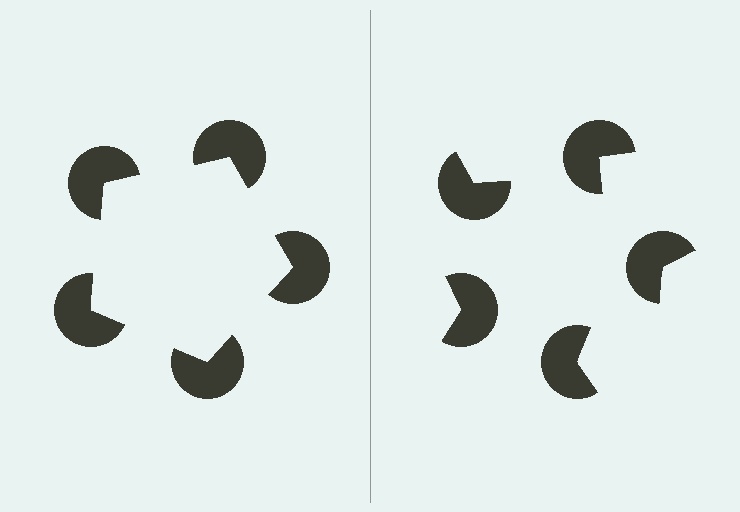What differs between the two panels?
The pac-man discs are positioned identically on both sides; only the wedge orientations differ. On the left they align to a pentagon; on the right they are misaligned.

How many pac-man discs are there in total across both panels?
10 — 5 on each side.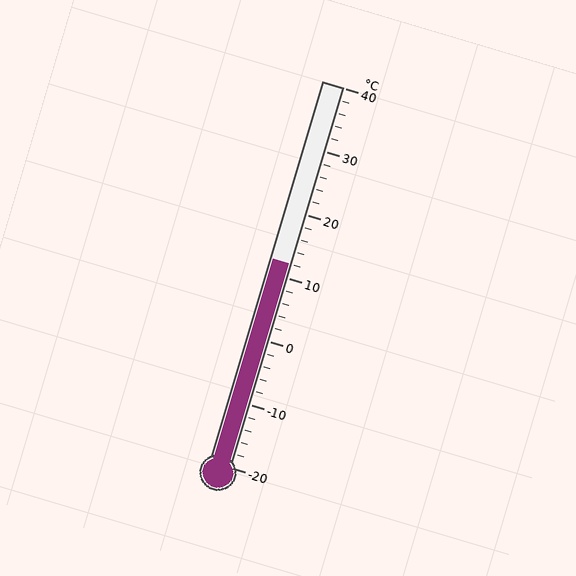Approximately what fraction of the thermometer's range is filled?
The thermometer is filled to approximately 55% of its range.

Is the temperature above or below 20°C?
The temperature is below 20°C.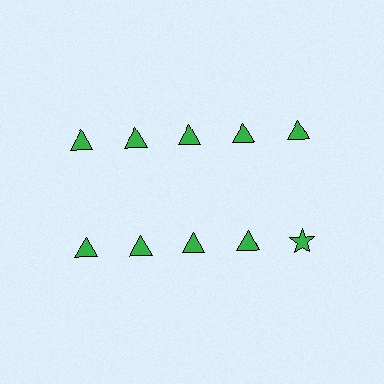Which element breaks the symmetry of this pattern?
The green star in the second row, rightmost column breaks the symmetry. All other shapes are green triangles.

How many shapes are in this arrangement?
There are 10 shapes arranged in a grid pattern.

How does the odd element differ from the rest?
It has a different shape: star instead of triangle.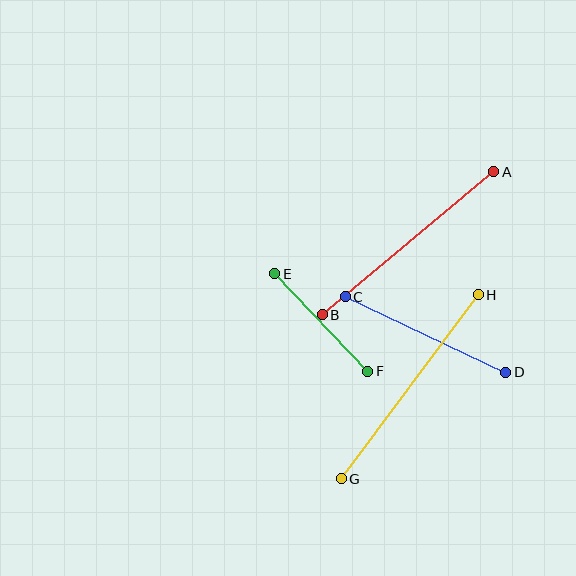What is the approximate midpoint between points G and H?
The midpoint is at approximately (410, 387) pixels.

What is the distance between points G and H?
The distance is approximately 229 pixels.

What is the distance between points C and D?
The distance is approximately 177 pixels.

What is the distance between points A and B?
The distance is approximately 223 pixels.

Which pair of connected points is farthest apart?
Points G and H are farthest apart.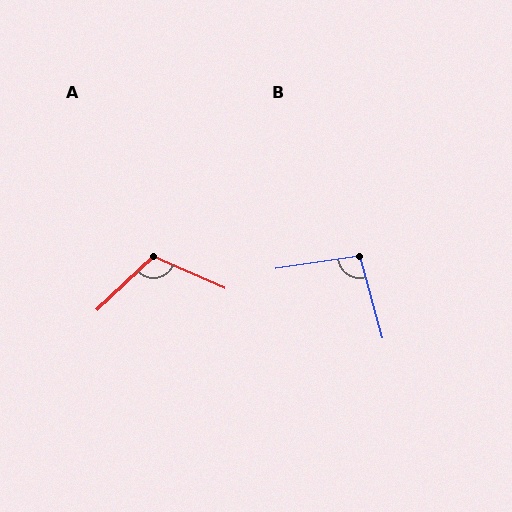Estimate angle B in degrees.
Approximately 97 degrees.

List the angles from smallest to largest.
B (97°), A (113°).